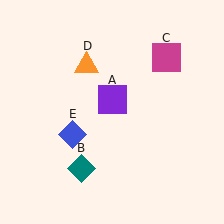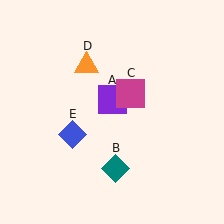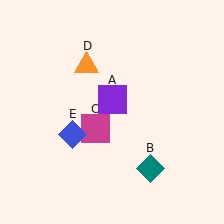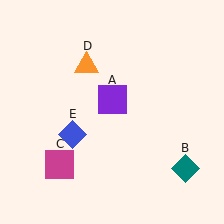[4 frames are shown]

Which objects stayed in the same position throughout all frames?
Purple square (object A) and orange triangle (object D) and blue diamond (object E) remained stationary.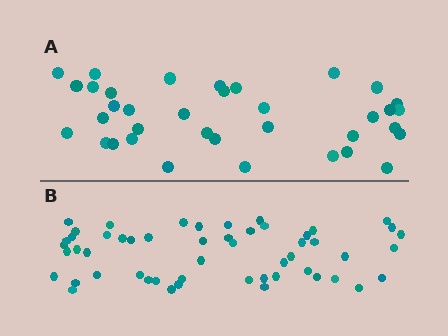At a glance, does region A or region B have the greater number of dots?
Region B (the bottom region) has more dots.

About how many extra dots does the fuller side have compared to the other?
Region B has approximately 15 more dots than region A.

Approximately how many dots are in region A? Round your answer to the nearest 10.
About 40 dots. (The exact count is 36, which rounds to 40.)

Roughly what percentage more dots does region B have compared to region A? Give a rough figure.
About 45% more.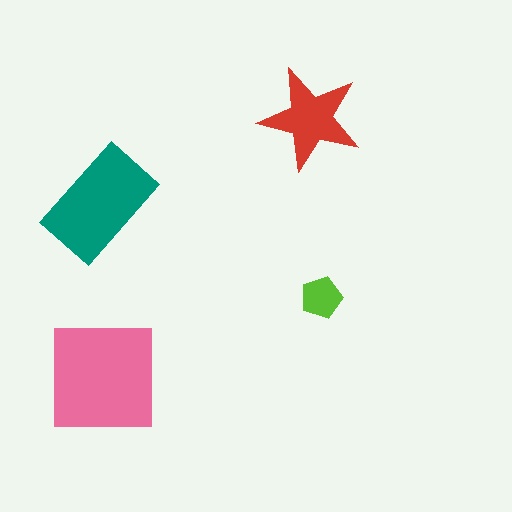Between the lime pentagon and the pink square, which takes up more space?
The pink square.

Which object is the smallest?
The lime pentagon.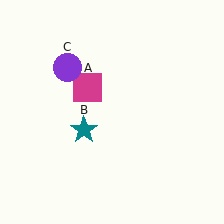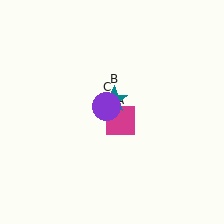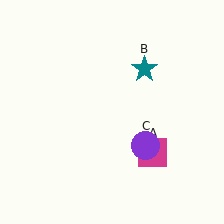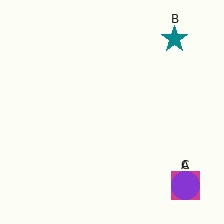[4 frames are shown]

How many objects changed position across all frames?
3 objects changed position: magenta square (object A), teal star (object B), purple circle (object C).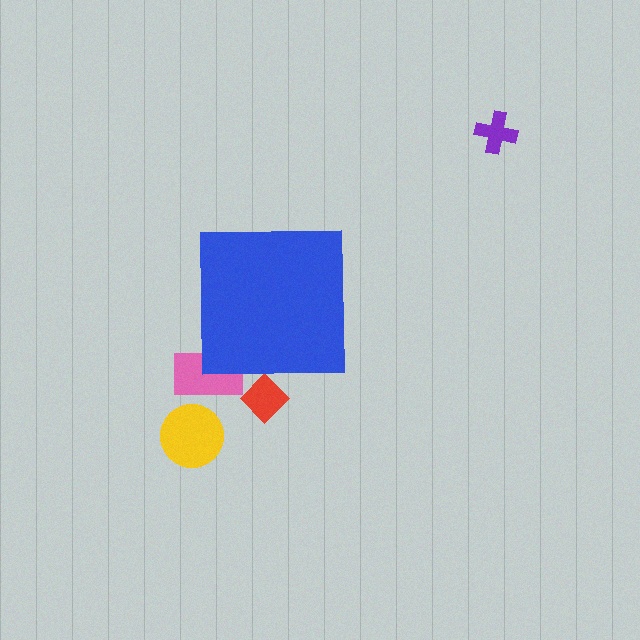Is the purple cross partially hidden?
No, the purple cross is fully visible.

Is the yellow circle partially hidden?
No, the yellow circle is fully visible.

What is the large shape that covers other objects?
A blue square.